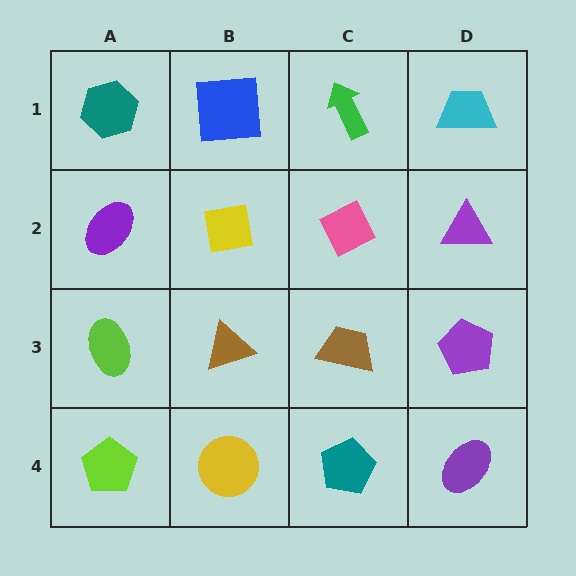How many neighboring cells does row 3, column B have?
4.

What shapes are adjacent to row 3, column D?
A purple triangle (row 2, column D), a purple ellipse (row 4, column D), a brown trapezoid (row 3, column C).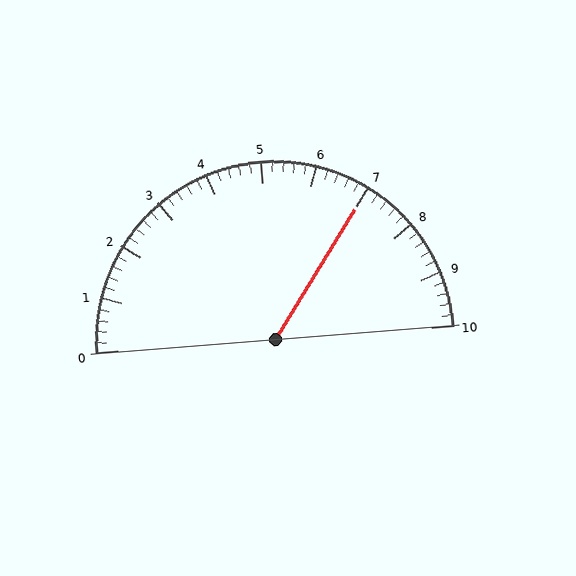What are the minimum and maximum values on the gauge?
The gauge ranges from 0 to 10.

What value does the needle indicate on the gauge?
The needle indicates approximately 7.0.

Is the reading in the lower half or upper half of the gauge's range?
The reading is in the upper half of the range (0 to 10).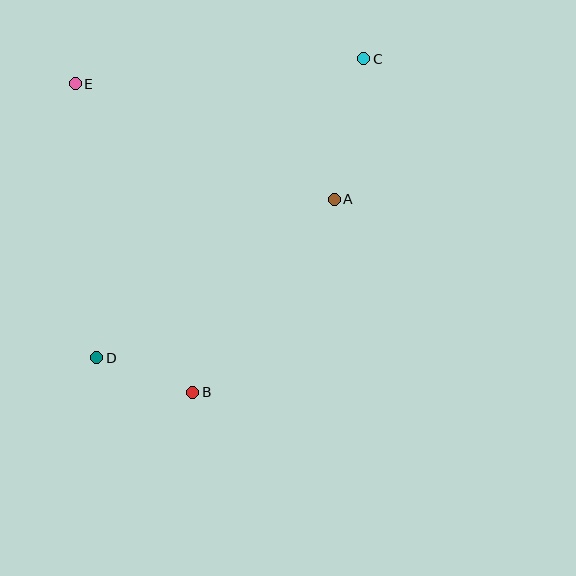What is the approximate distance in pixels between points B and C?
The distance between B and C is approximately 375 pixels.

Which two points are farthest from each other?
Points C and D are farthest from each other.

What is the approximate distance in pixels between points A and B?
The distance between A and B is approximately 240 pixels.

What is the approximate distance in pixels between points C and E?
The distance between C and E is approximately 290 pixels.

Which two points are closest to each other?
Points B and D are closest to each other.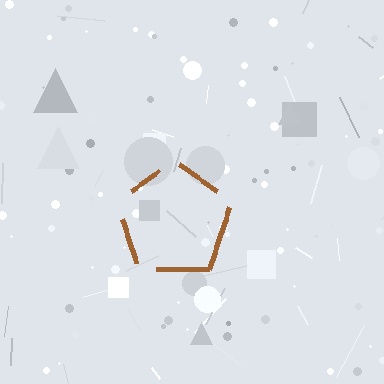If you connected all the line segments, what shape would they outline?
They would outline a pentagon.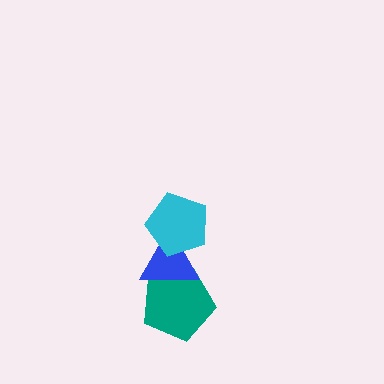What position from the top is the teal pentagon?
The teal pentagon is 3rd from the top.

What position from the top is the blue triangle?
The blue triangle is 2nd from the top.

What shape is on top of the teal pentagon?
The blue triangle is on top of the teal pentagon.